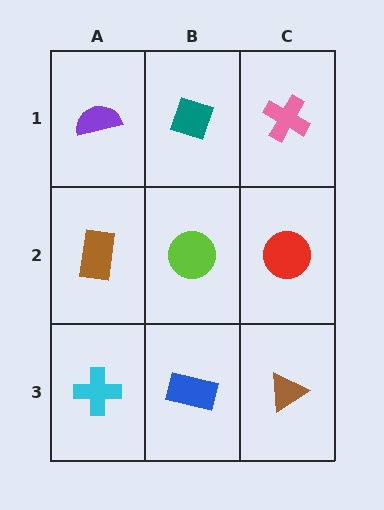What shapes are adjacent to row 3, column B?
A lime circle (row 2, column B), a cyan cross (row 3, column A), a brown triangle (row 3, column C).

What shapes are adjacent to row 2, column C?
A pink cross (row 1, column C), a brown triangle (row 3, column C), a lime circle (row 2, column B).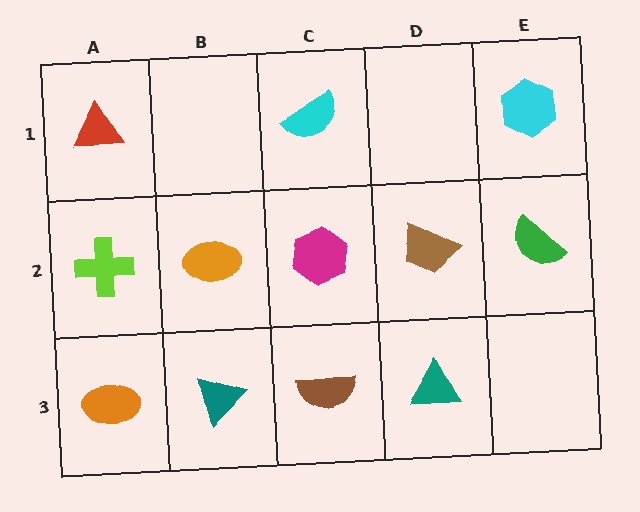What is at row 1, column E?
A cyan hexagon.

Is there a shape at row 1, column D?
No, that cell is empty.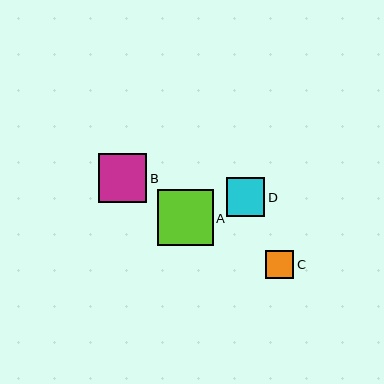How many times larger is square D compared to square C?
Square D is approximately 1.4 times the size of square C.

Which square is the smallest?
Square C is the smallest with a size of approximately 28 pixels.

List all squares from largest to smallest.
From largest to smallest: A, B, D, C.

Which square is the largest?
Square A is the largest with a size of approximately 56 pixels.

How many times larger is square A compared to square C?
Square A is approximately 2.0 times the size of square C.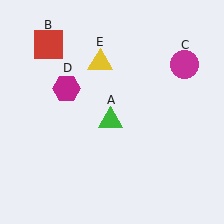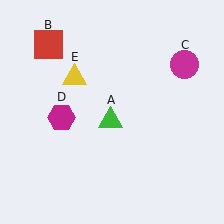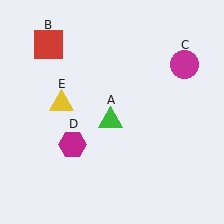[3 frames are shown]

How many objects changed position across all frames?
2 objects changed position: magenta hexagon (object D), yellow triangle (object E).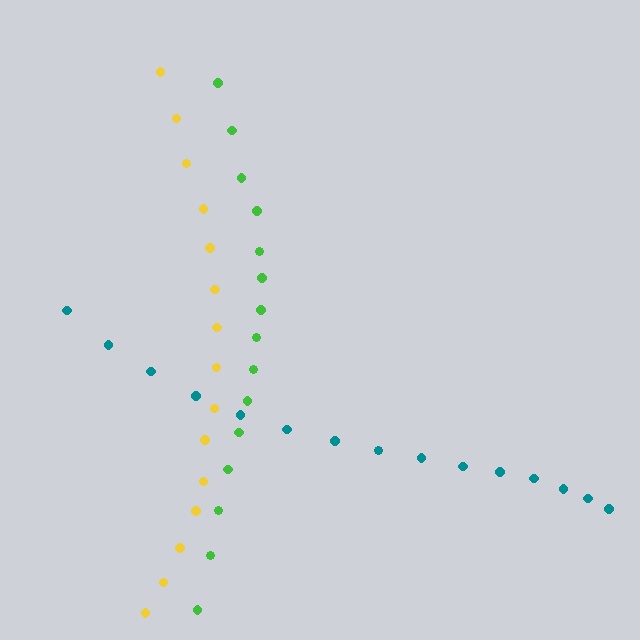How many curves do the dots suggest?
There are 3 distinct paths.